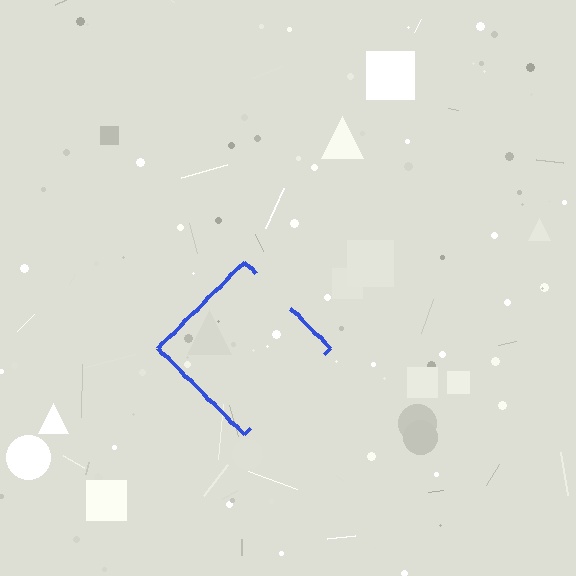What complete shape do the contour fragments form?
The contour fragments form a diamond.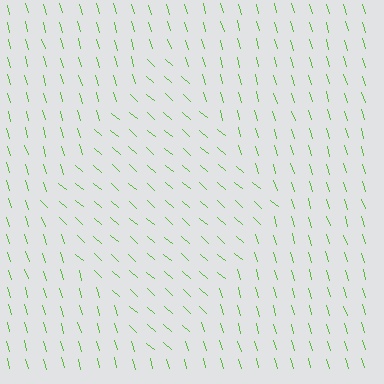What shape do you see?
I see a diamond.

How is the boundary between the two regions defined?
The boundary is defined purely by a change in line orientation (approximately 32 degrees difference). All lines are the same color and thickness.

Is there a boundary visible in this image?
Yes, there is a texture boundary formed by a change in line orientation.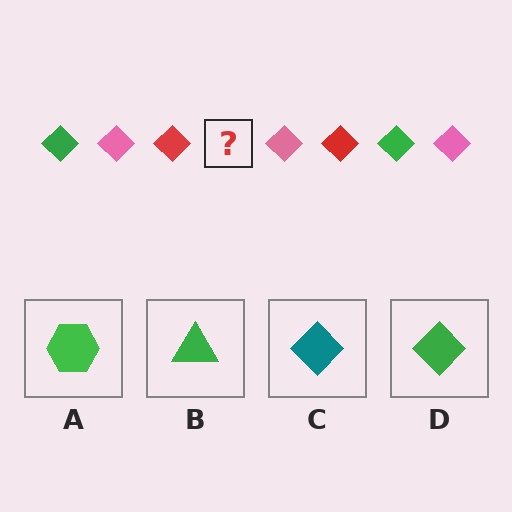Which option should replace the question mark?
Option D.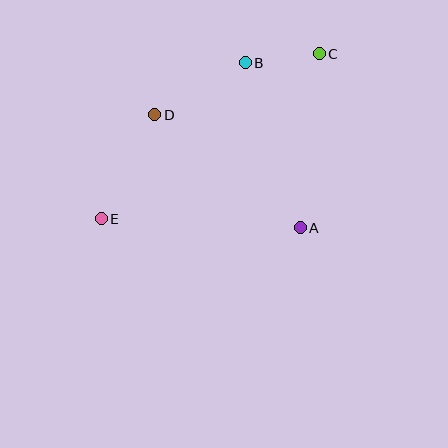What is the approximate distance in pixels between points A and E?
The distance between A and E is approximately 199 pixels.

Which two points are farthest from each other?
Points C and E are farthest from each other.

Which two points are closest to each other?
Points B and C are closest to each other.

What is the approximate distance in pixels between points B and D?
The distance between B and D is approximately 105 pixels.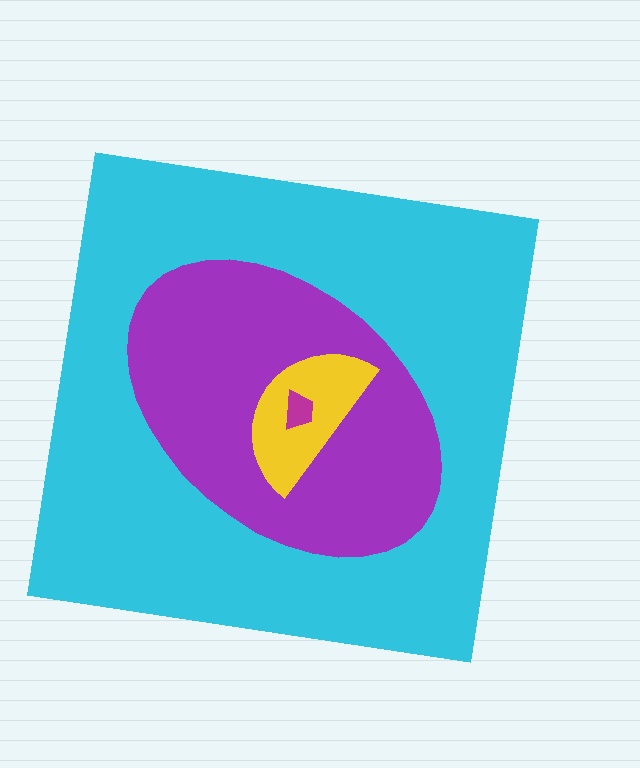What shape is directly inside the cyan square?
The purple ellipse.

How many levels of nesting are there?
4.